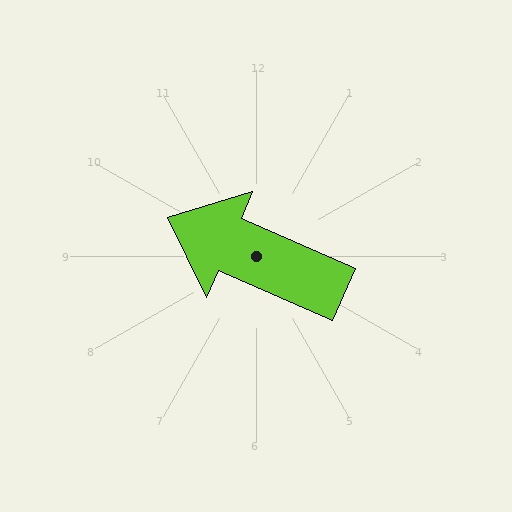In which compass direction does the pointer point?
Northwest.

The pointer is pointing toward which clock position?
Roughly 10 o'clock.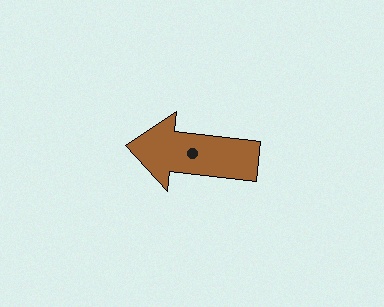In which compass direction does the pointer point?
West.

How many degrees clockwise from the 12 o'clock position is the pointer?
Approximately 276 degrees.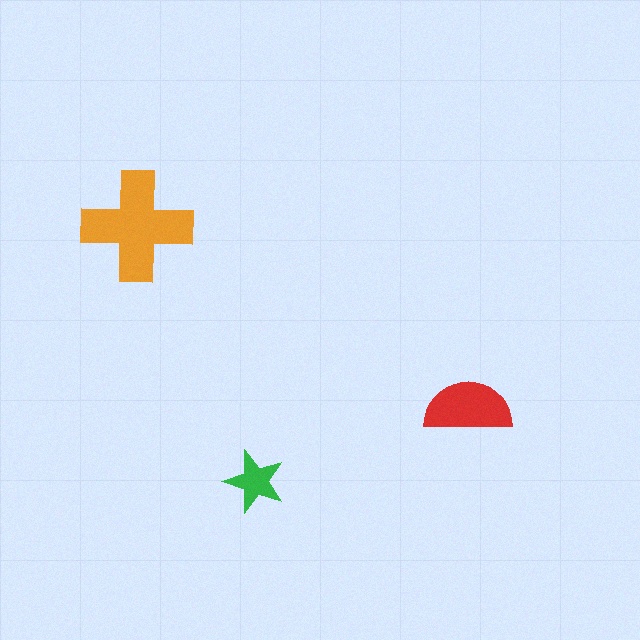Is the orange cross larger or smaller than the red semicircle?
Larger.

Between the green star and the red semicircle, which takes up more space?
The red semicircle.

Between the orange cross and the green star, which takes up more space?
The orange cross.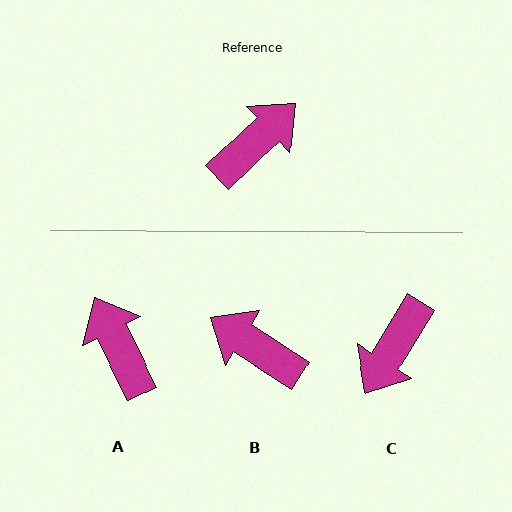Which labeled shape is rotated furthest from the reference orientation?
C, about 165 degrees away.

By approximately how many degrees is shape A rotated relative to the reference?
Approximately 73 degrees counter-clockwise.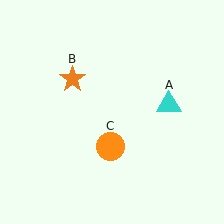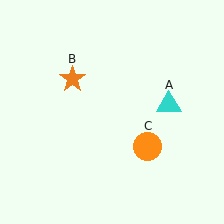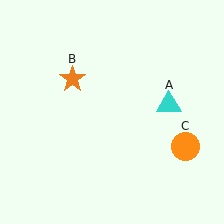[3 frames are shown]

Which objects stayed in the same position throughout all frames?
Cyan triangle (object A) and orange star (object B) remained stationary.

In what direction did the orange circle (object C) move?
The orange circle (object C) moved right.